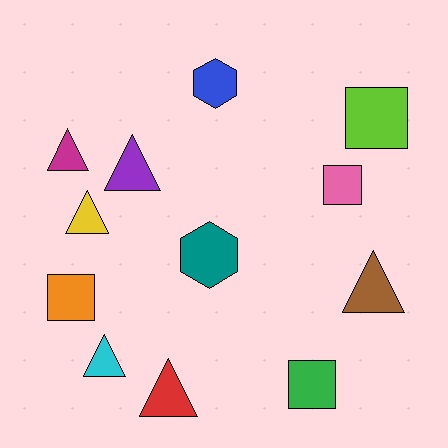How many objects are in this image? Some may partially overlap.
There are 12 objects.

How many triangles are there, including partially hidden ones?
There are 6 triangles.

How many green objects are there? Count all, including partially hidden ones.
There is 1 green object.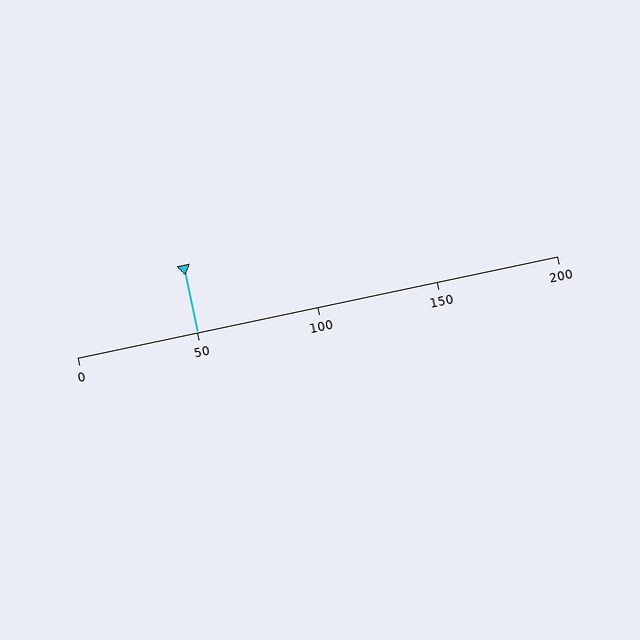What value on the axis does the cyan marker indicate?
The marker indicates approximately 50.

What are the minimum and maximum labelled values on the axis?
The axis runs from 0 to 200.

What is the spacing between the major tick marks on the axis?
The major ticks are spaced 50 apart.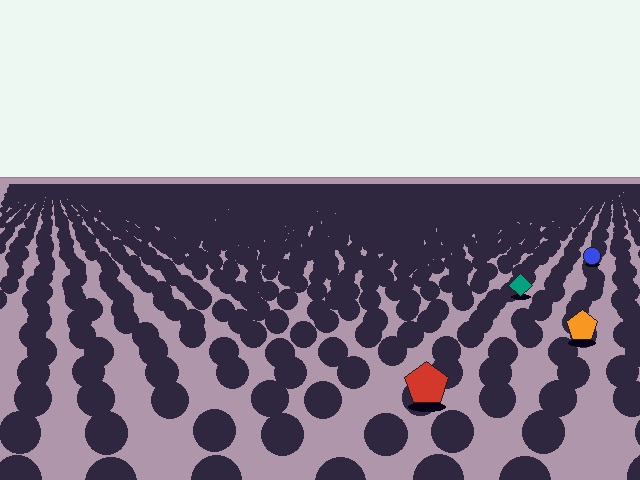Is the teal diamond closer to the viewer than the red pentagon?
No. The red pentagon is closer — you can tell from the texture gradient: the ground texture is coarser near it.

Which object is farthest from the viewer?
The blue circle is farthest from the viewer. It appears smaller and the ground texture around it is denser.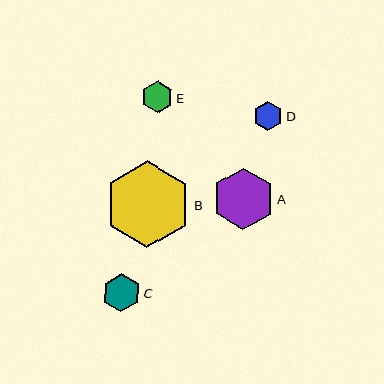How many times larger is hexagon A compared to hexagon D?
Hexagon A is approximately 2.1 times the size of hexagon D.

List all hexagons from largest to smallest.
From largest to smallest: B, A, C, E, D.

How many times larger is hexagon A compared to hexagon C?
Hexagon A is approximately 1.6 times the size of hexagon C.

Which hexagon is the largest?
Hexagon B is the largest with a size of approximately 87 pixels.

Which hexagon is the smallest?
Hexagon D is the smallest with a size of approximately 29 pixels.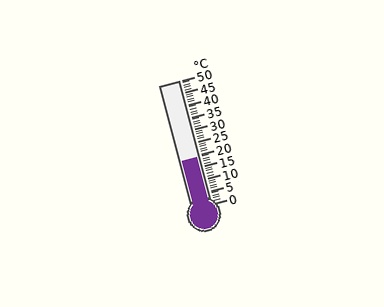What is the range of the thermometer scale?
The thermometer scale ranges from 0°C to 50°C.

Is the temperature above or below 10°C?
The temperature is above 10°C.